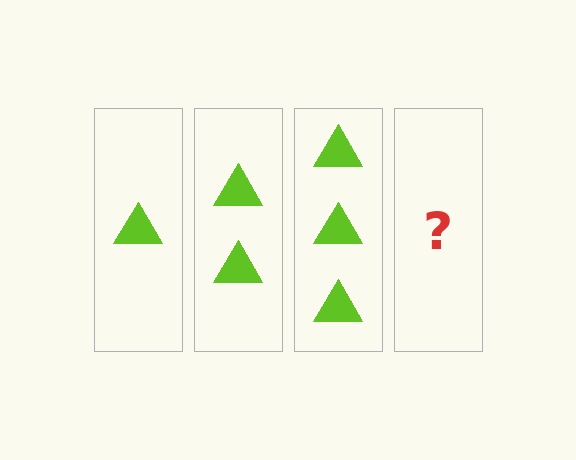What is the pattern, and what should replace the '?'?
The pattern is that each step adds one more triangle. The '?' should be 4 triangles.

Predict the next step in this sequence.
The next step is 4 triangles.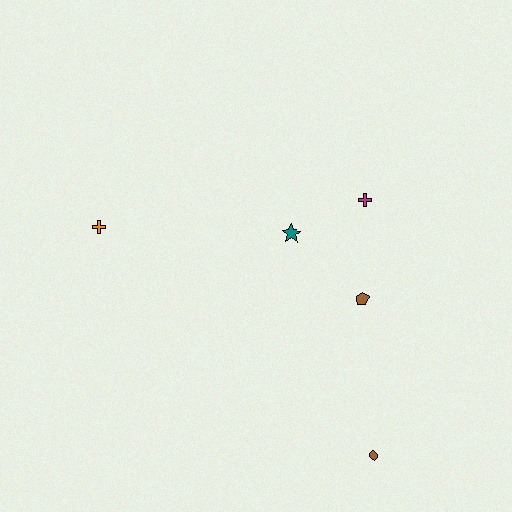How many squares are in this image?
There are no squares.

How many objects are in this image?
There are 5 objects.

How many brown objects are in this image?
There are 2 brown objects.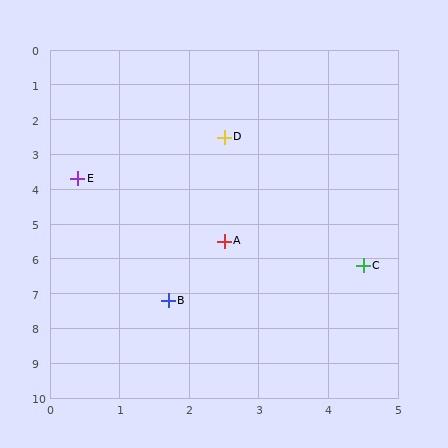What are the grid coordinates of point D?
Point D is at approximately (2.5, 2.5).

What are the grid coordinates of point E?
Point E is at approximately (0.4, 3.7).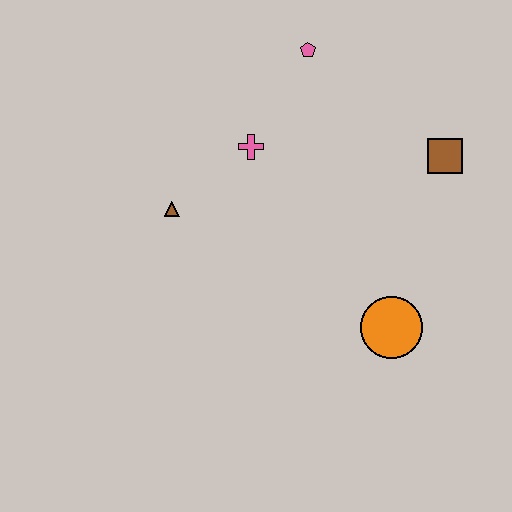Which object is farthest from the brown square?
The brown triangle is farthest from the brown square.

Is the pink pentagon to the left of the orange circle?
Yes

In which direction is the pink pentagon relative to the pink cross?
The pink pentagon is above the pink cross.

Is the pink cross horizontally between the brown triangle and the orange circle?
Yes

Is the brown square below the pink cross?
Yes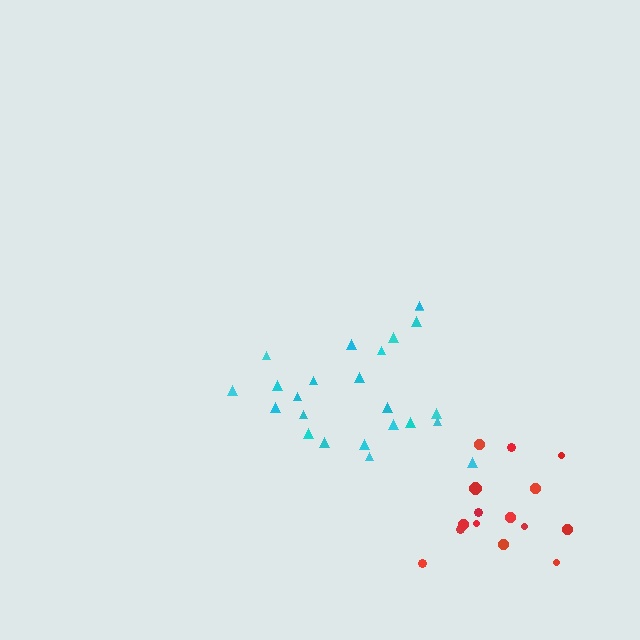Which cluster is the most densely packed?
Cyan.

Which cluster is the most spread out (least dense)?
Red.